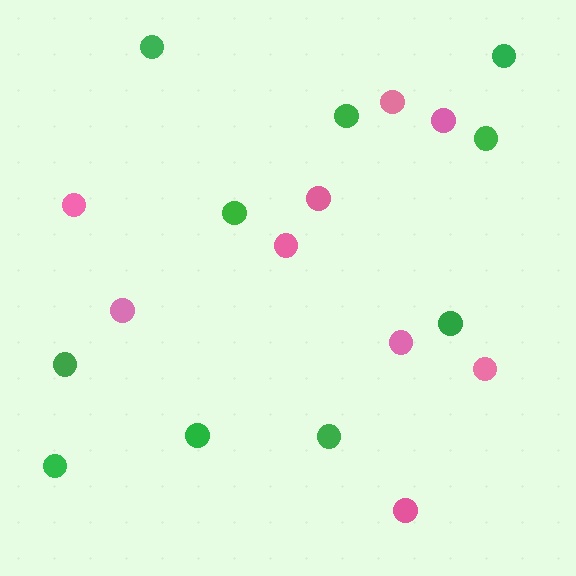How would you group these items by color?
There are 2 groups: one group of green circles (10) and one group of pink circles (9).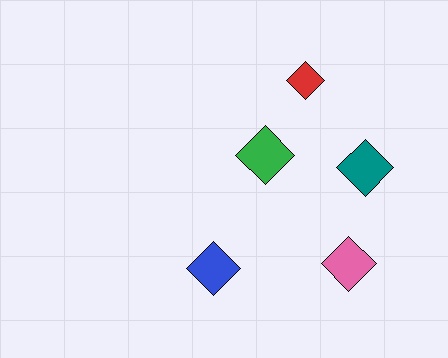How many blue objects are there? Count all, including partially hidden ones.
There is 1 blue object.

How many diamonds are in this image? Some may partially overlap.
There are 5 diamonds.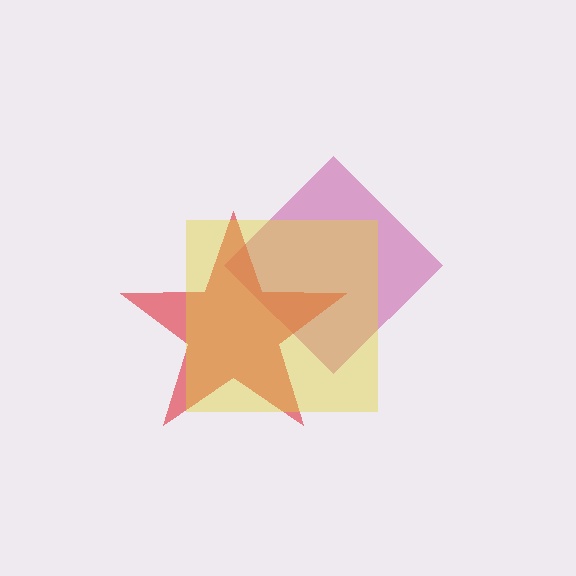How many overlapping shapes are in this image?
There are 3 overlapping shapes in the image.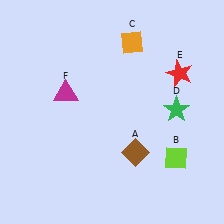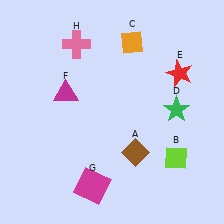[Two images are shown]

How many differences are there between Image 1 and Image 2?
There are 2 differences between the two images.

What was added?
A magenta square (G), a pink cross (H) were added in Image 2.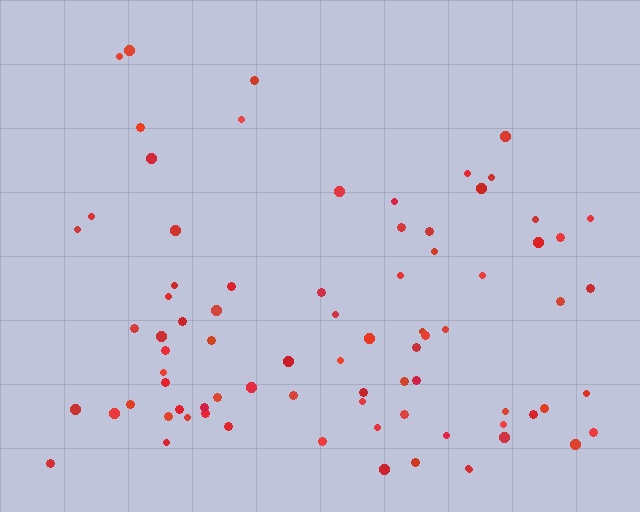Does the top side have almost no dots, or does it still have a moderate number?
Still a moderate number, just noticeably fewer than the bottom.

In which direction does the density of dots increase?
From top to bottom, with the bottom side densest.